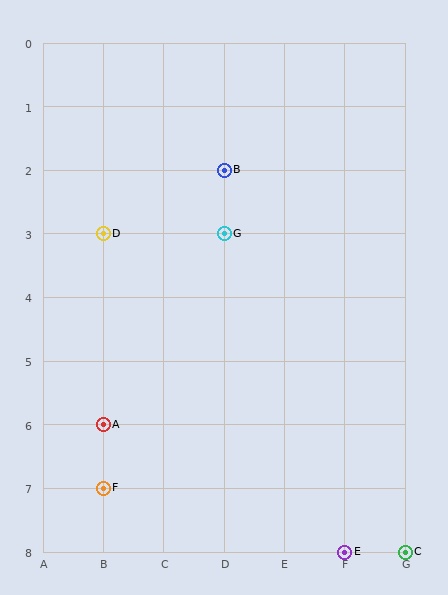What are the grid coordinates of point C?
Point C is at grid coordinates (G, 8).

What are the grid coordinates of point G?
Point G is at grid coordinates (D, 3).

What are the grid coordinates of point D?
Point D is at grid coordinates (B, 3).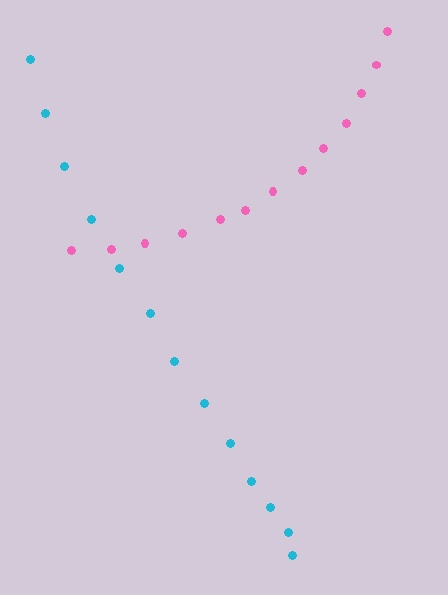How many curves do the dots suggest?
There are 2 distinct paths.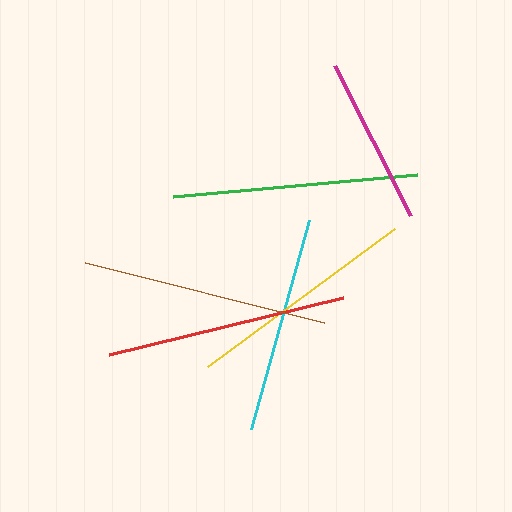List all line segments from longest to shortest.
From longest to shortest: brown, green, red, yellow, cyan, magenta.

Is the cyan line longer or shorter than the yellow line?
The yellow line is longer than the cyan line.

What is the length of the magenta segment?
The magenta segment is approximately 167 pixels long.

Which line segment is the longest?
The brown line is the longest at approximately 247 pixels.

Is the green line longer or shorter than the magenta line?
The green line is longer than the magenta line.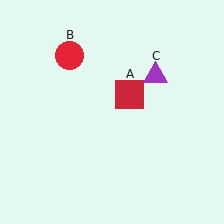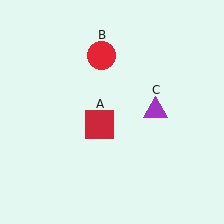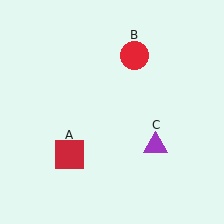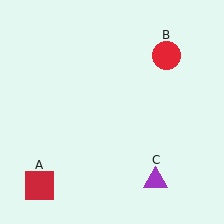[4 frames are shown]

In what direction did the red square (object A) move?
The red square (object A) moved down and to the left.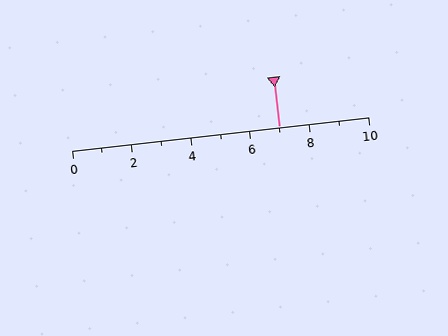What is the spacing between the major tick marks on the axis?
The major ticks are spaced 2 apart.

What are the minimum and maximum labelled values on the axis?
The axis runs from 0 to 10.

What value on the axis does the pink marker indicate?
The marker indicates approximately 7.